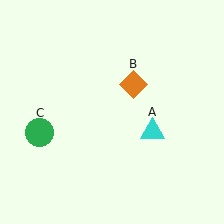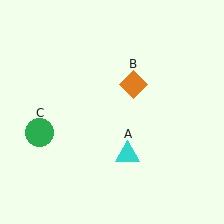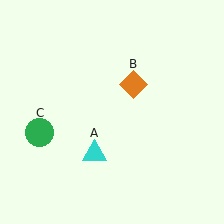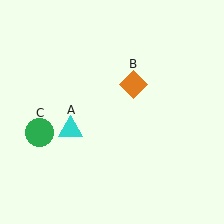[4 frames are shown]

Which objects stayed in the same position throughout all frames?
Orange diamond (object B) and green circle (object C) remained stationary.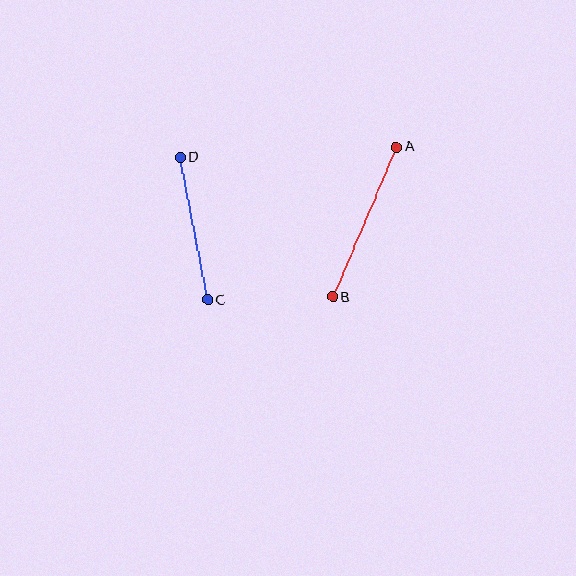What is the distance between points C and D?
The distance is approximately 145 pixels.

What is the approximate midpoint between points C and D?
The midpoint is at approximately (194, 228) pixels.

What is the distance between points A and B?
The distance is approximately 163 pixels.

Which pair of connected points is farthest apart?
Points A and B are farthest apart.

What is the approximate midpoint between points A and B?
The midpoint is at approximately (365, 222) pixels.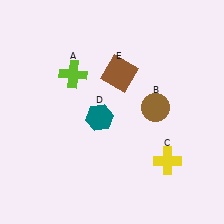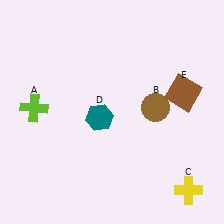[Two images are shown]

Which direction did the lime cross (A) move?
The lime cross (A) moved left.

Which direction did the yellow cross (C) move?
The yellow cross (C) moved down.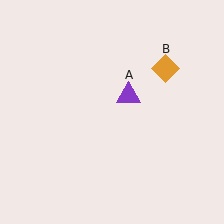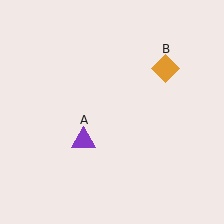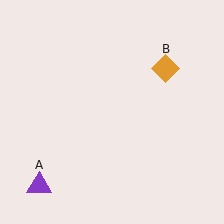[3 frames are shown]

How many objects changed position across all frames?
1 object changed position: purple triangle (object A).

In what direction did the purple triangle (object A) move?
The purple triangle (object A) moved down and to the left.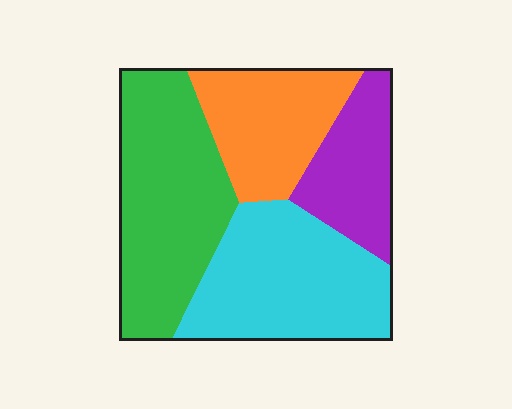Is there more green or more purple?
Green.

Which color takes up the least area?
Purple, at roughly 15%.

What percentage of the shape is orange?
Orange takes up about one fifth (1/5) of the shape.